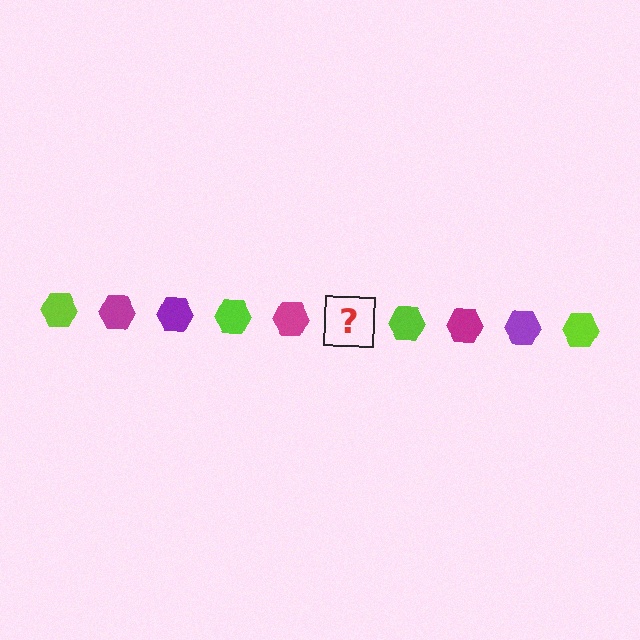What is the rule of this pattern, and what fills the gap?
The rule is that the pattern cycles through lime, magenta, purple hexagons. The gap should be filled with a purple hexagon.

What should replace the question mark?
The question mark should be replaced with a purple hexagon.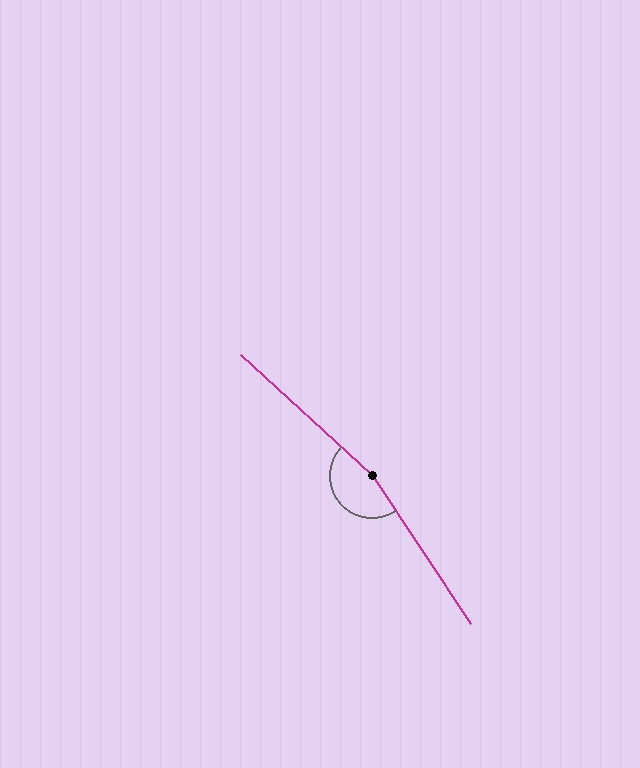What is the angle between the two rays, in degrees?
Approximately 166 degrees.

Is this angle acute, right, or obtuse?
It is obtuse.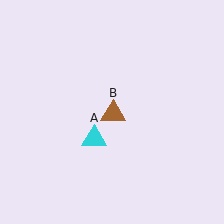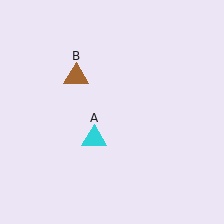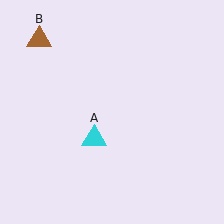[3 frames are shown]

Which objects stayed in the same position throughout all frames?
Cyan triangle (object A) remained stationary.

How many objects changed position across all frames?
1 object changed position: brown triangle (object B).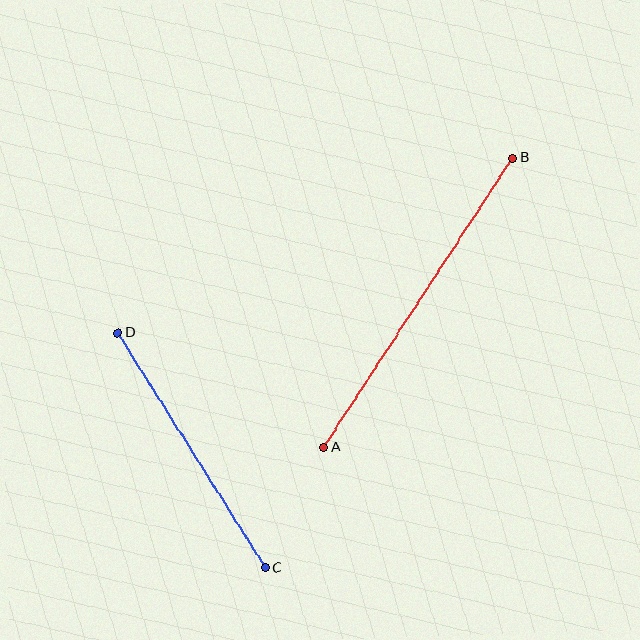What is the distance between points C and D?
The distance is approximately 277 pixels.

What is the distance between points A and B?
The distance is approximately 345 pixels.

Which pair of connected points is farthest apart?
Points A and B are farthest apart.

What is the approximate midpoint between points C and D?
The midpoint is at approximately (192, 450) pixels.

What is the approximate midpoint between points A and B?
The midpoint is at approximately (418, 303) pixels.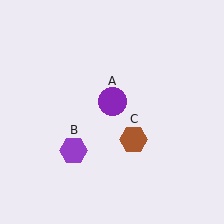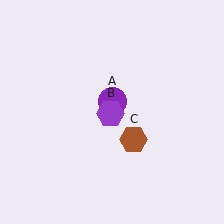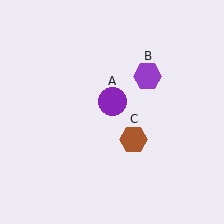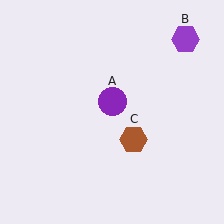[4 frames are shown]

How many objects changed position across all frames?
1 object changed position: purple hexagon (object B).